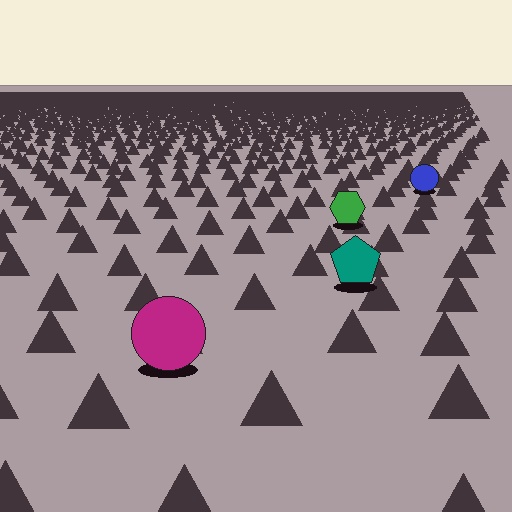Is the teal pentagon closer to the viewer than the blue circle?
Yes. The teal pentagon is closer — you can tell from the texture gradient: the ground texture is coarser near it.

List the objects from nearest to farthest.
From nearest to farthest: the magenta circle, the teal pentagon, the green hexagon, the blue circle.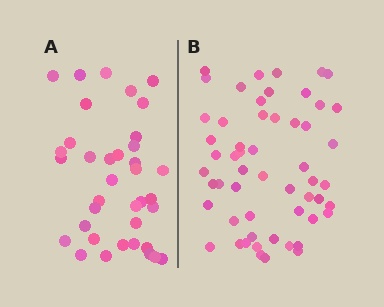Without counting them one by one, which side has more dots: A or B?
Region B (the right region) has more dots.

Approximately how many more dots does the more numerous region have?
Region B has approximately 20 more dots than region A.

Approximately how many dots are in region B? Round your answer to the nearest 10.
About 60 dots. (The exact count is 55, which rounds to 60.)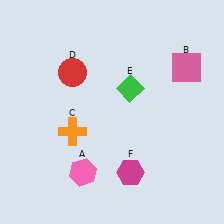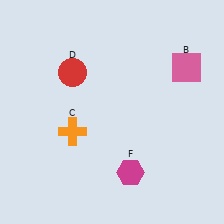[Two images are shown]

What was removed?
The pink hexagon (A), the green diamond (E) were removed in Image 2.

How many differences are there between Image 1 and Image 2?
There are 2 differences between the two images.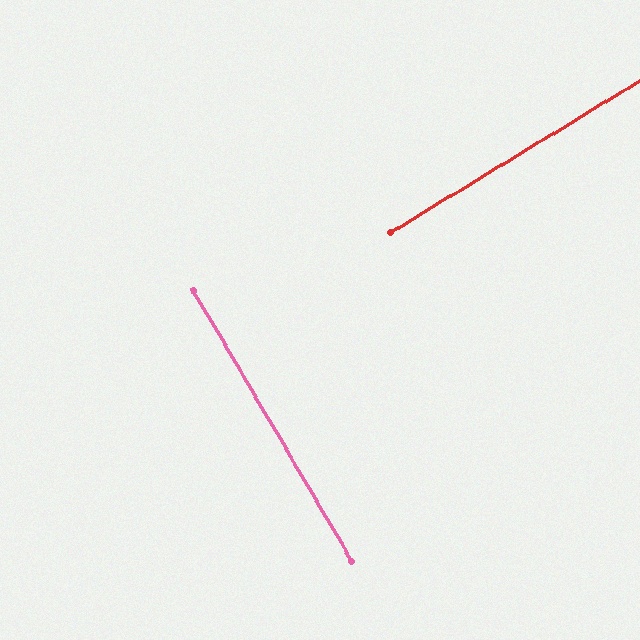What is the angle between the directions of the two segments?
Approximately 89 degrees.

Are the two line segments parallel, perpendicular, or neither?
Perpendicular — they meet at approximately 89°.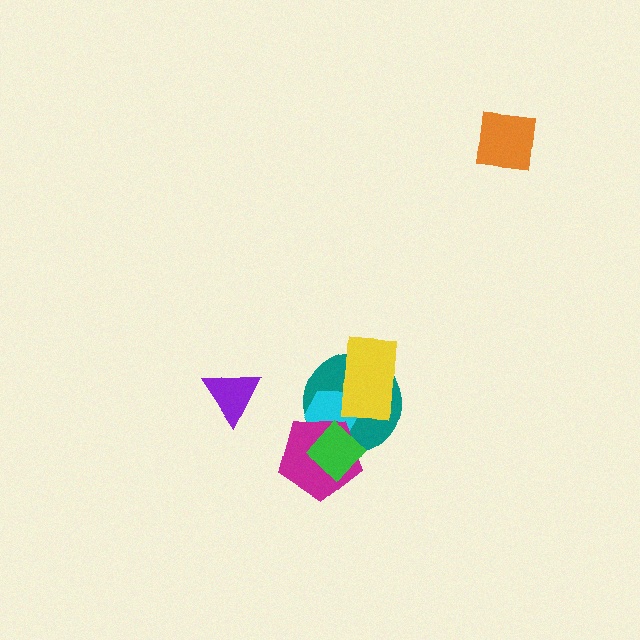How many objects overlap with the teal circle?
4 objects overlap with the teal circle.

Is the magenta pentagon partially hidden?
Yes, it is partially covered by another shape.